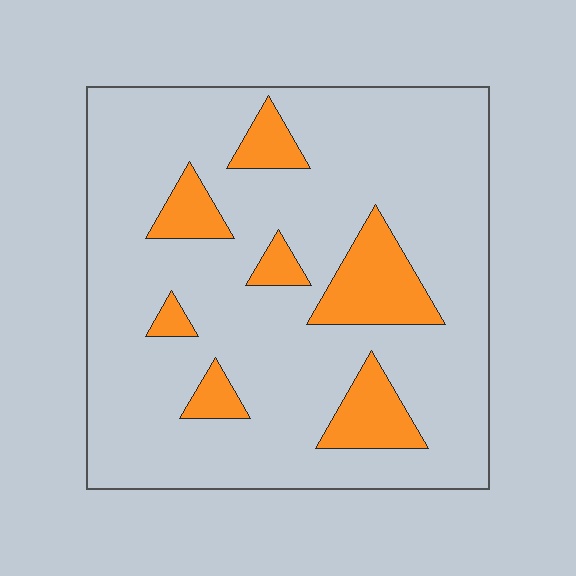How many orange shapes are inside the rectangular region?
7.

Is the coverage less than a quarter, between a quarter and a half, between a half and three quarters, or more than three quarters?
Less than a quarter.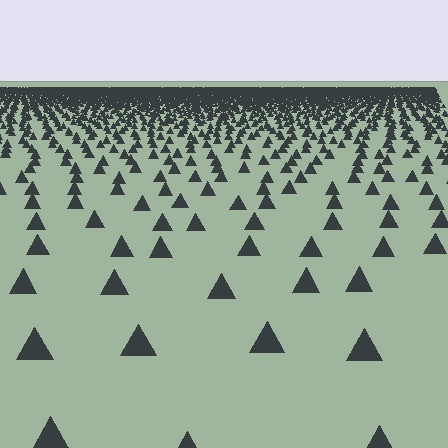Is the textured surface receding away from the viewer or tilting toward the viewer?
The surface is receding away from the viewer. Texture elements get smaller and denser toward the top.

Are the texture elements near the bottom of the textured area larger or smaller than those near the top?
Larger. Near the bottom, elements are closer to the viewer and appear at a bigger on-screen size.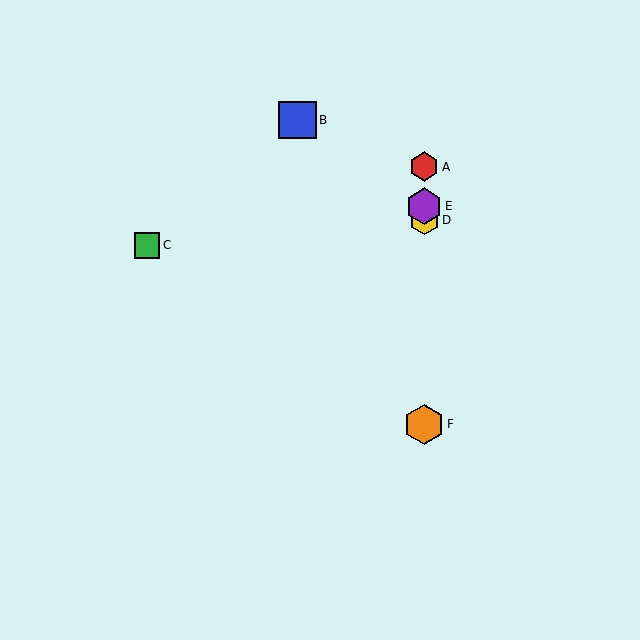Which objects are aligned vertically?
Objects A, D, E, F are aligned vertically.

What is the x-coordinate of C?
Object C is at x≈147.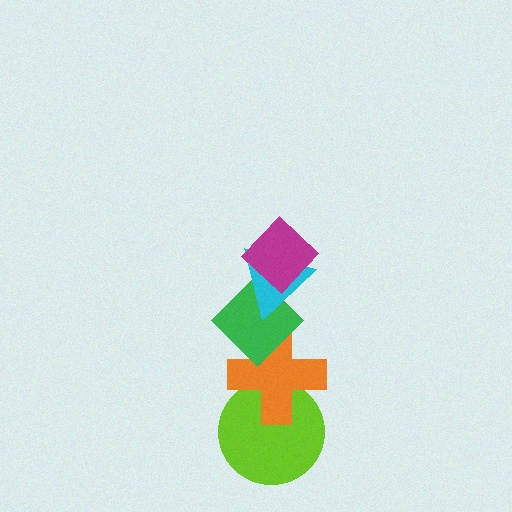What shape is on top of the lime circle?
The orange cross is on top of the lime circle.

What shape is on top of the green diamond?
The cyan triangle is on top of the green diamond.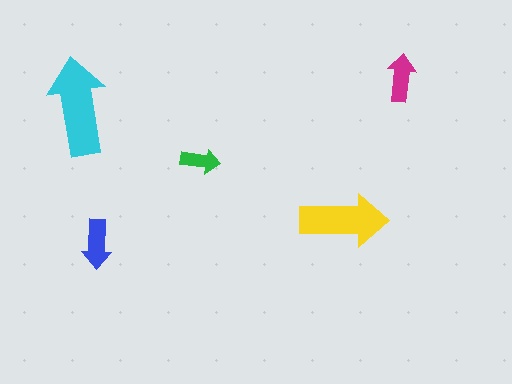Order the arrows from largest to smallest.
the cyan one, the yellow one, the blue one, the magenta one, the green one.